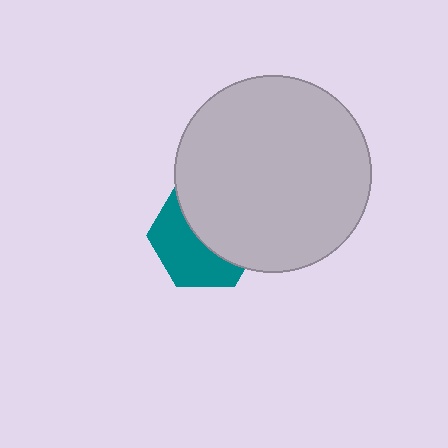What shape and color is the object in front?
The object in front is a light gray circle.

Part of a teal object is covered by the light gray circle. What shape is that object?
It is a hexagon.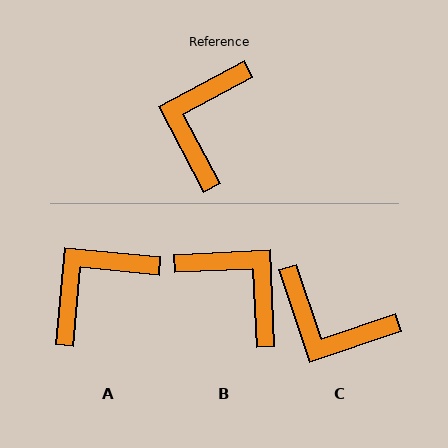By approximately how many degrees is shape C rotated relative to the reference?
Approximately 81 degrees counter-clockwise.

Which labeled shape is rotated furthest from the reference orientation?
B, about 115 degrees away.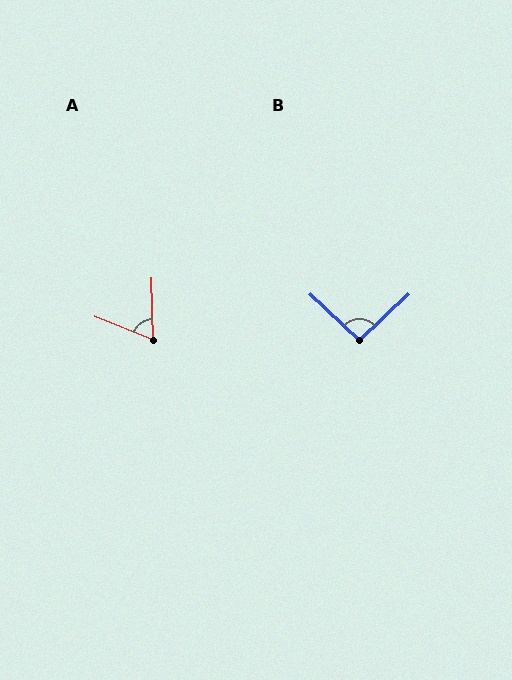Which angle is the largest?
B, at approximately 94 degrees.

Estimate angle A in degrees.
Approximately 67 degrees.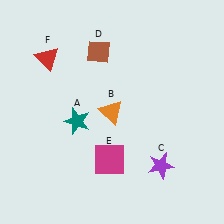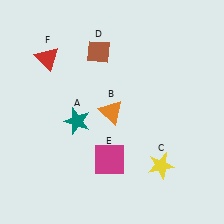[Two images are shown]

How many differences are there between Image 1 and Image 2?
There is 1 difference between the two images.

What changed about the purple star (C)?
In Image 1, C is purple. In Image 2, it changed to yellow.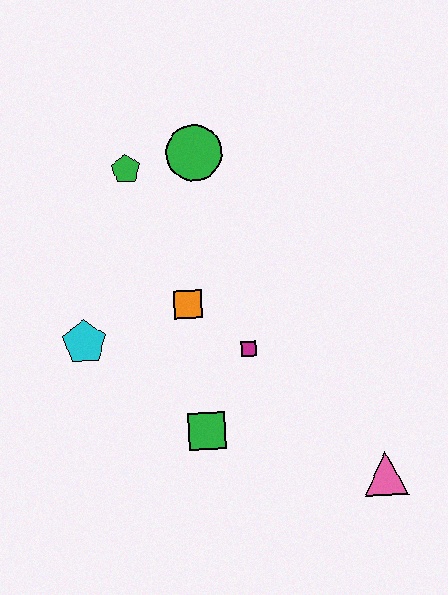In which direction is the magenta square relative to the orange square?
The magenta square is to the right of the orange square.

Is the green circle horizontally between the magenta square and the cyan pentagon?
Yes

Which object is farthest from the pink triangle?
The green pentagon is farthest from the pink triangle.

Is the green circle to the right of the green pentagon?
Yes